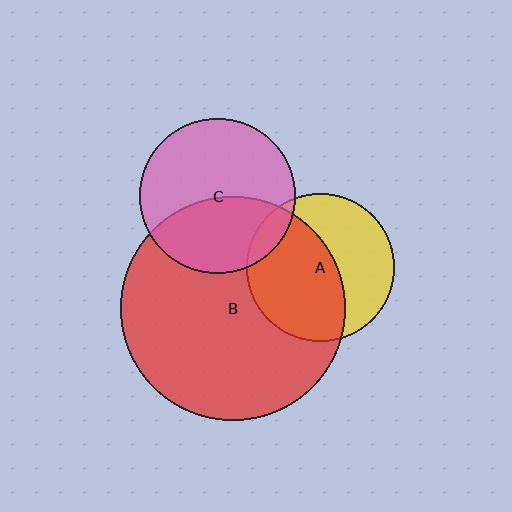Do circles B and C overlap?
Yes.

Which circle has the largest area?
Circle B (red).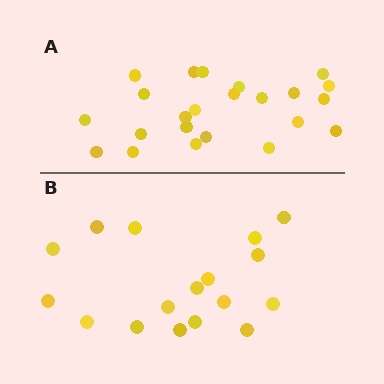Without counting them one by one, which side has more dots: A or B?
Region A (the top region) has more dots.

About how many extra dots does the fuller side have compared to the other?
Region A has about 6 more dots than region B.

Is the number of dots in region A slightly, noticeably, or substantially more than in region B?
Region A has noticeably more, but not dramatically so. The ratio is roughly 1.4 to 1.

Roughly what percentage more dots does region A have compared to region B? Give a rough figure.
About 35% more.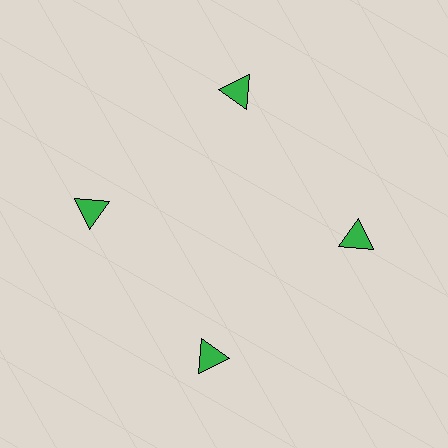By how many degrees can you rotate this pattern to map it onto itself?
The pattern maps onto itself every 90 degrees of rotation.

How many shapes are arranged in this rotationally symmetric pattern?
There are 4 shapes, arranged in 4 groups of 1.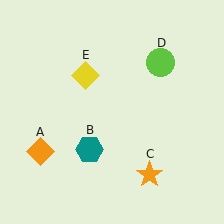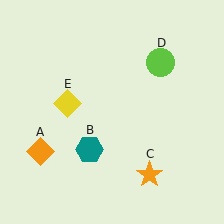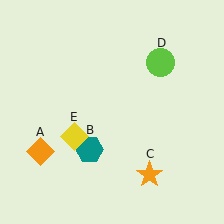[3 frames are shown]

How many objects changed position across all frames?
1 object changed position: yellow diamond (object E).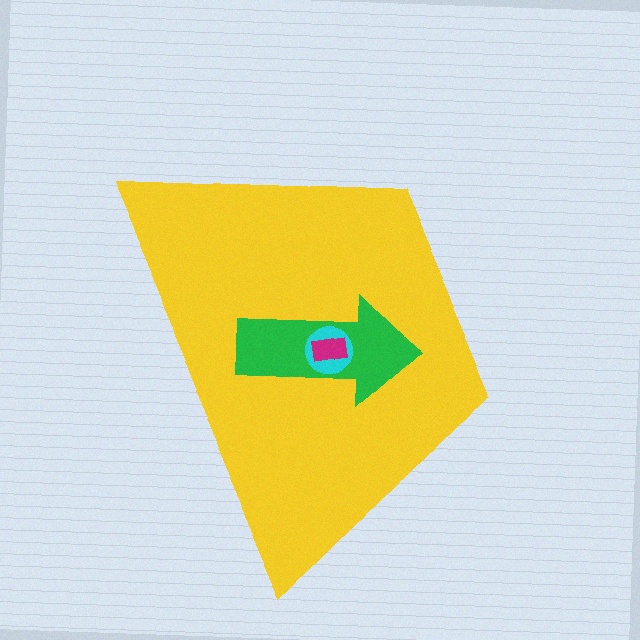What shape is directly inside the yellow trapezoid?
The green arrow.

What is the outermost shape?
The yellow trapezoid.